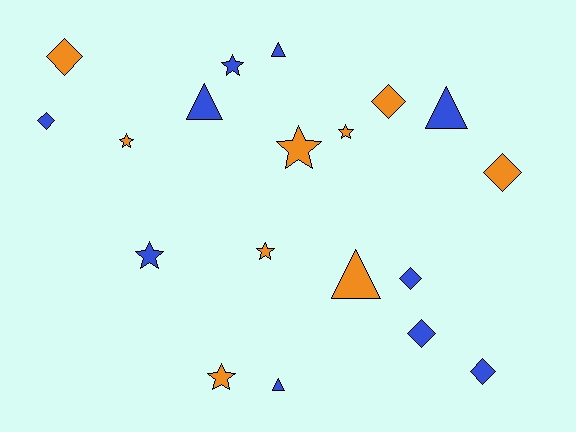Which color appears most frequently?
Blue, with 10 objects.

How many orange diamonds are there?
There are 3 orange diamonds.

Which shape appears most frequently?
Diamond, with 7 objects.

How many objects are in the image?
There are 19 objects.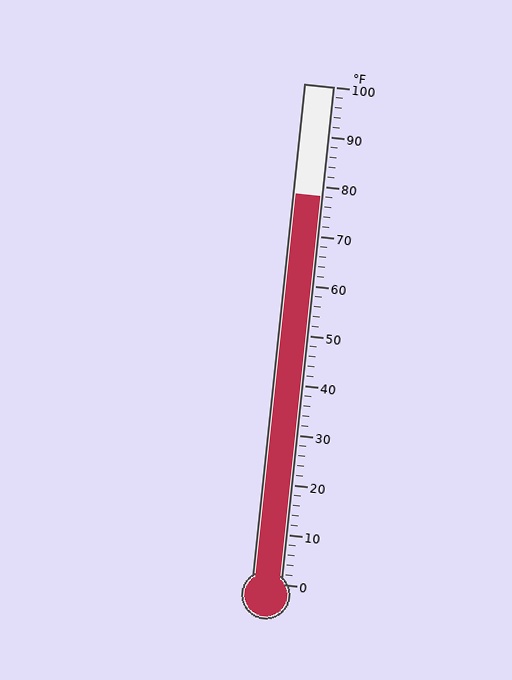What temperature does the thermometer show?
The thermometer shows approximately 78°F.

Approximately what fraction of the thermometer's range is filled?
The thermometer is filled to approximately 80% of its range.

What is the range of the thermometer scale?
The thermometer scale ranges from 0°F to 100°F.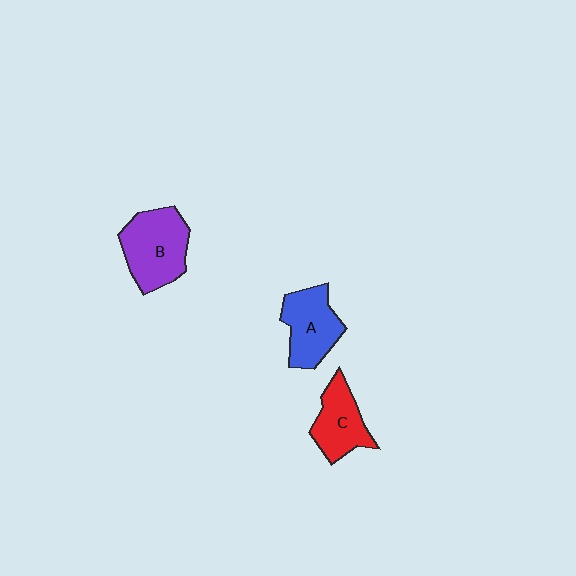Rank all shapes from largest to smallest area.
From largest to smallest: B (purple), A (blue), C (red).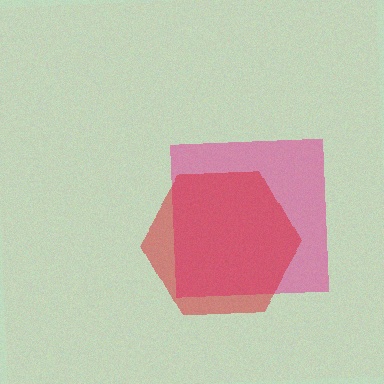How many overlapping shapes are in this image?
There are 2 overlapping shapes in the image.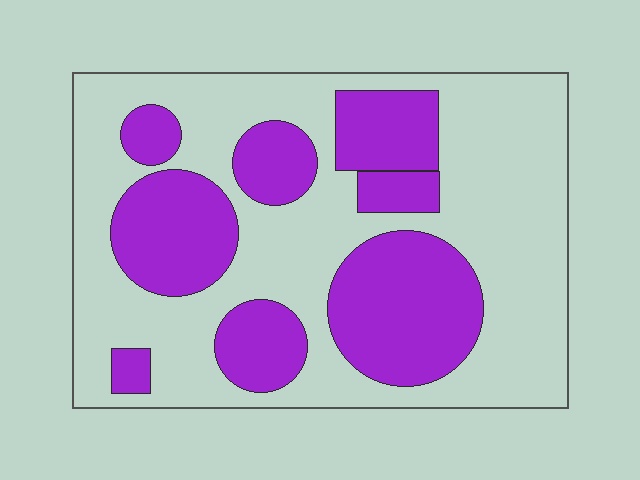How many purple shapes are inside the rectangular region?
8.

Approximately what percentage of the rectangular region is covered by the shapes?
Approximately 35%.